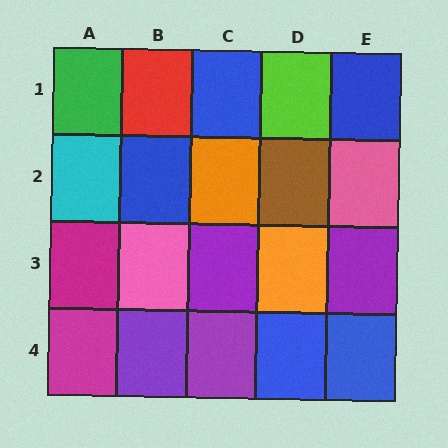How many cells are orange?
2 cells are orange.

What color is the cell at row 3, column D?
Orange.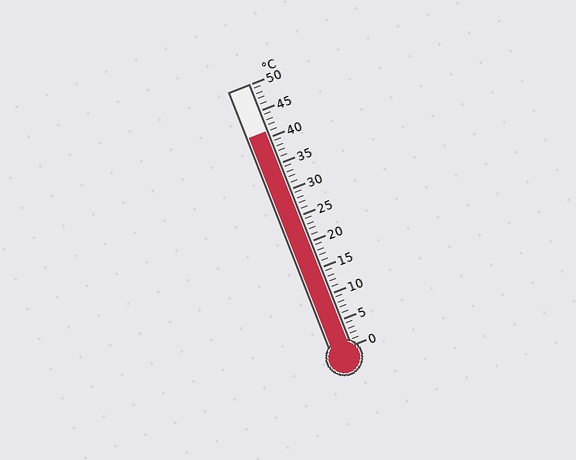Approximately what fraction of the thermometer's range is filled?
The thermometer is filled to approximately 80% of its range.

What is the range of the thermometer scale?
The thermometer scale ranges from 0°C to 50°C.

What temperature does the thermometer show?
The thermometer shows approximately 41°C.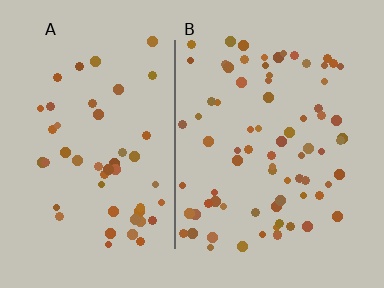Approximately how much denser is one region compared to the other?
Approximately 1.5× — region B over region A.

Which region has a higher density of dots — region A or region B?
B (the right).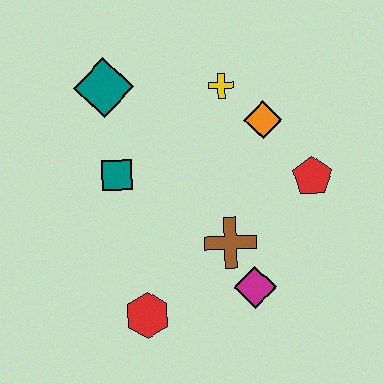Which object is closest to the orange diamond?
The yellow cross is closest to the orange diamond.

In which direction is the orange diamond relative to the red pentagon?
The orange diamond is above the red pentagon.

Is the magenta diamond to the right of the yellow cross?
Yes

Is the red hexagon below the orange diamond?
Yes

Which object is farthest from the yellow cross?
The red hexagon is farthest from the yellow cross.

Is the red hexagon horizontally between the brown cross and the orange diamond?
No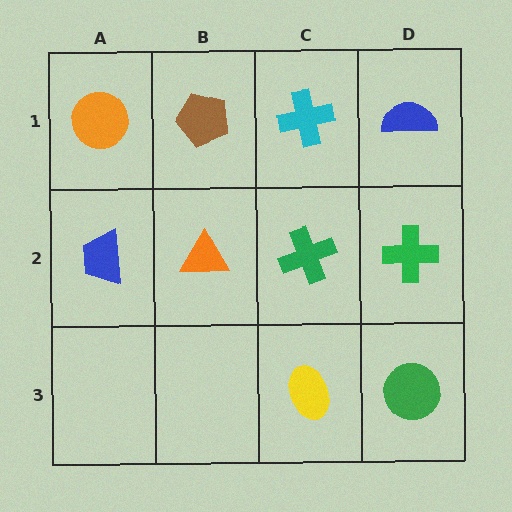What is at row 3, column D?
A green circle.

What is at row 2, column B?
An orange triangle.